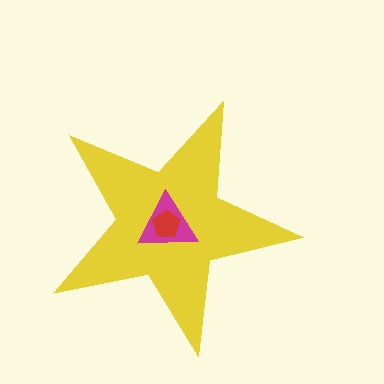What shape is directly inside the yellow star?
The magenta triangle.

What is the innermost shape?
The red pentagon.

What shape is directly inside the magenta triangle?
The red pentagon.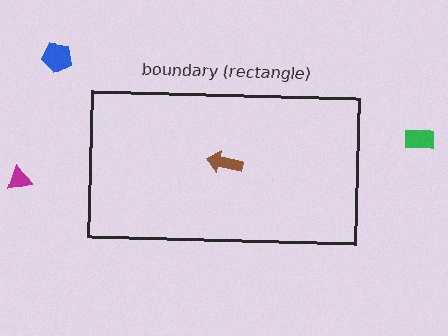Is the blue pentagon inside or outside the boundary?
Outside.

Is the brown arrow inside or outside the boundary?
Inside.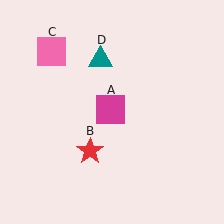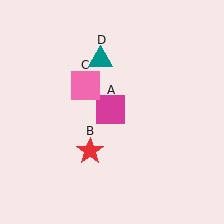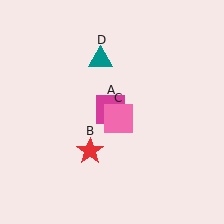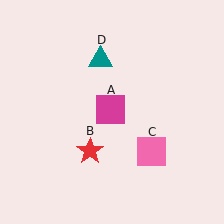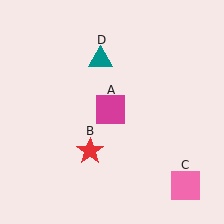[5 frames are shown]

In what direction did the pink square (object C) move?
The pink square (object C) moved down and to the right.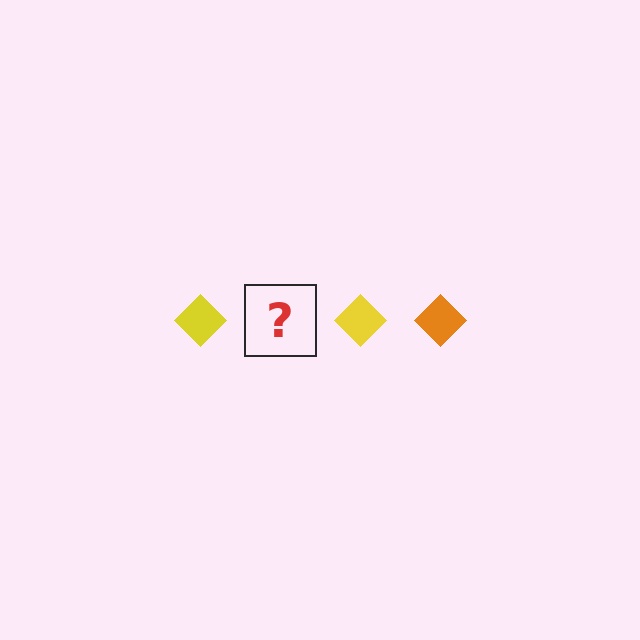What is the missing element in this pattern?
The missing element is an orange diamond.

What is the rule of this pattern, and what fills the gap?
The rule is that the pattern cycles through yellow, orange diamonds. The gap should be filled with an orange diamond.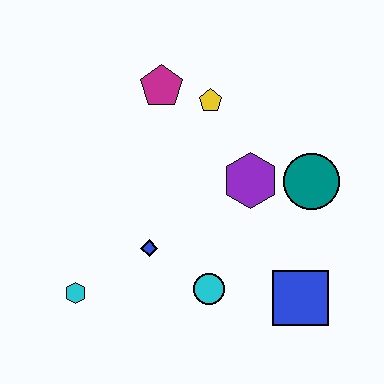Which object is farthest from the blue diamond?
The teal circle is farthest from the blue diamond.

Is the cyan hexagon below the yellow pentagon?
Yes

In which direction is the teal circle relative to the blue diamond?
The teal circle is to the right of the blue diamond.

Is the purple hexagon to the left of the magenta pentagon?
No